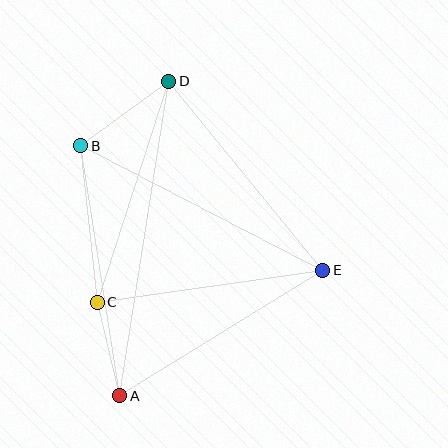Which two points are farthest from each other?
Points A and D are farthest from each other.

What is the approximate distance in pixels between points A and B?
The distance between A and B is approximately 253 pixels.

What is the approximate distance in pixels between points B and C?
The distance between B and C is approximately 157 pixels.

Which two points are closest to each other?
Points A and C are closest to each other.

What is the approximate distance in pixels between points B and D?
The distance between B and D is approximately 109 pixels.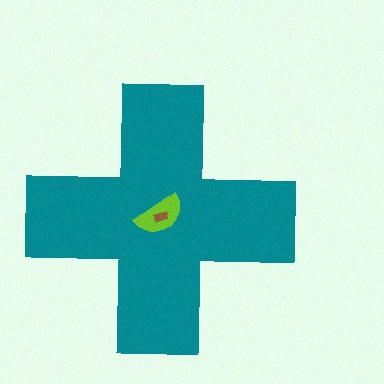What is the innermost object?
The brown rectangle.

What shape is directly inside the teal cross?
The lime semicircle.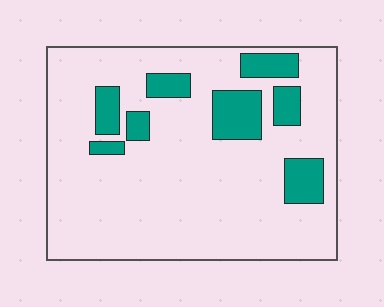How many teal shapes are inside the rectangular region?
8.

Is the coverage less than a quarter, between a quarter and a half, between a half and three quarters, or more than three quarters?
Less than a quarter.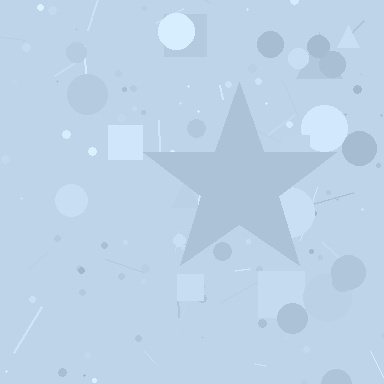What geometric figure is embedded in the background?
A star is embedded in the background.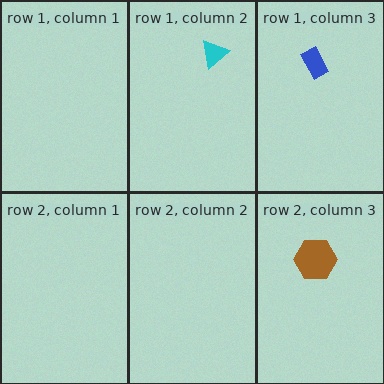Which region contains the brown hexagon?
The row 2, column 3 region.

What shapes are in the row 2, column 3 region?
The brown hexagon.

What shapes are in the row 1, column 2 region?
The cyan triangle.